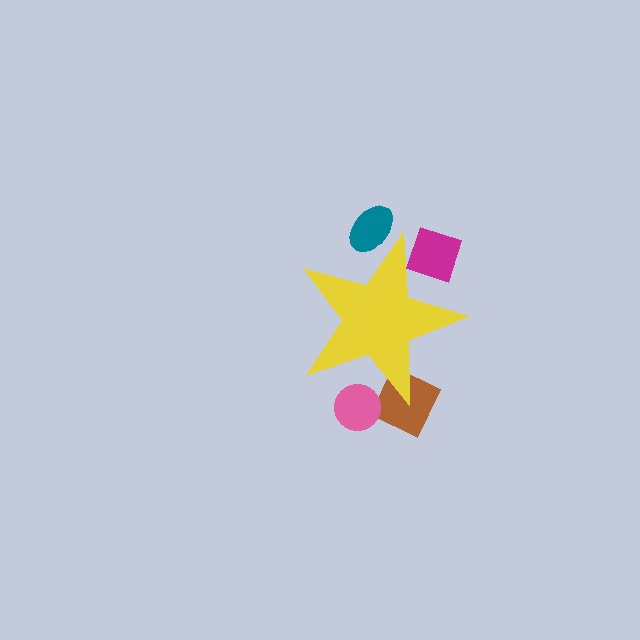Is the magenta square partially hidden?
Yes, the magenta square is partially hidden behind the yellow star.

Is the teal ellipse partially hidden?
Yes, the teal ellipse is partially hidden behind the yellow star.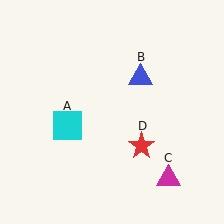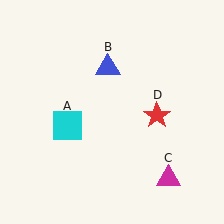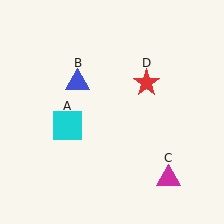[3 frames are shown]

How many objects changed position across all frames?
2 objects changed position: blue triangle (object B), red star (object D).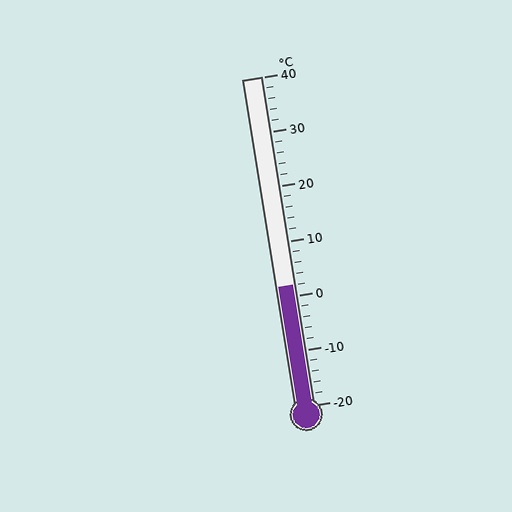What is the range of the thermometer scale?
The thermometer scale ranges from -20°C to 40°C.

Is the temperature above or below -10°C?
The temperature is above -10°C.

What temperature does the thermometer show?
The thermometer shows approximately 2°C.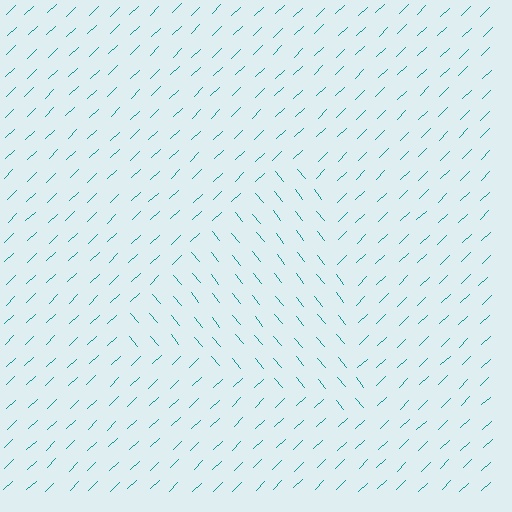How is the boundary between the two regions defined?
The boundary is defined purely by a change in line orientation (approximately 85 degrees difference). All lines are the same color and thickness.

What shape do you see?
I see a triangle.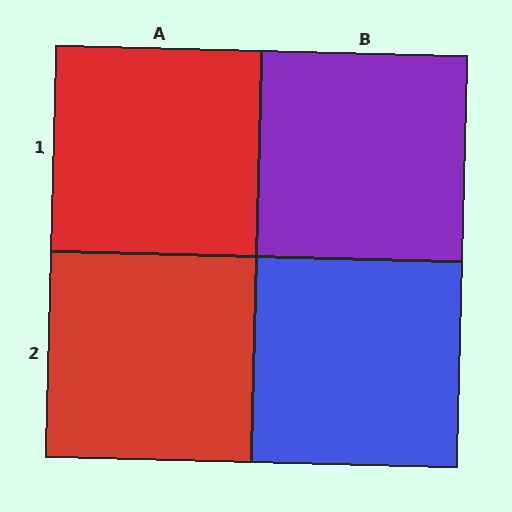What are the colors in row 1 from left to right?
Red, purple.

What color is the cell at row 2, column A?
Red.